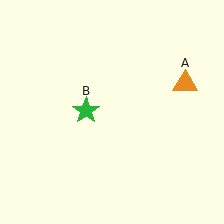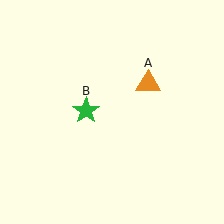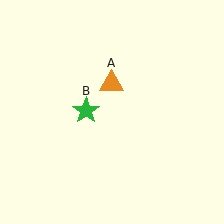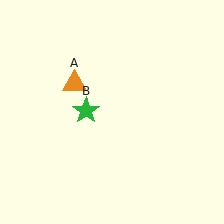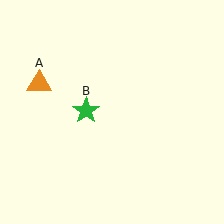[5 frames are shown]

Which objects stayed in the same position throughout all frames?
Green star (object B) remained stationary.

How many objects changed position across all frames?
1 object changed position: orange triangle (object A).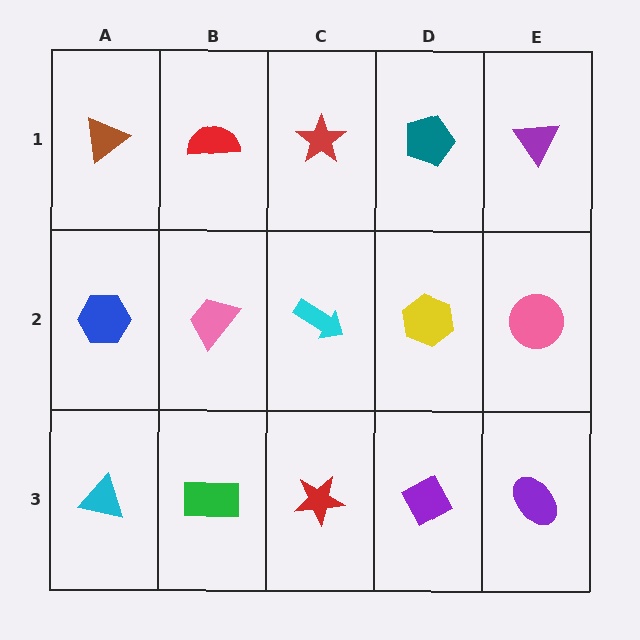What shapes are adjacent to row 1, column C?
A cyan arrow (row 2, column C), a red semicircle (row 1, column B), a teal pentagon (row 1, column D).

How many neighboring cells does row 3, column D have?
3.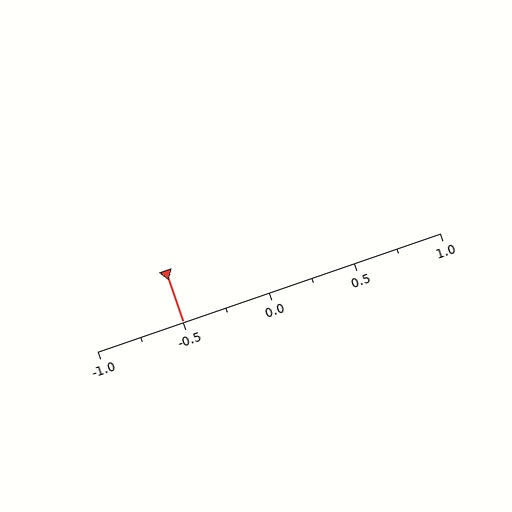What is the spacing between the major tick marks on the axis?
The major ticks are spaced 0.5 apart.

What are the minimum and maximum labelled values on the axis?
The axis runs from -1.0 to 1.0.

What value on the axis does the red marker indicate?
The marker indicates approximately -0.5.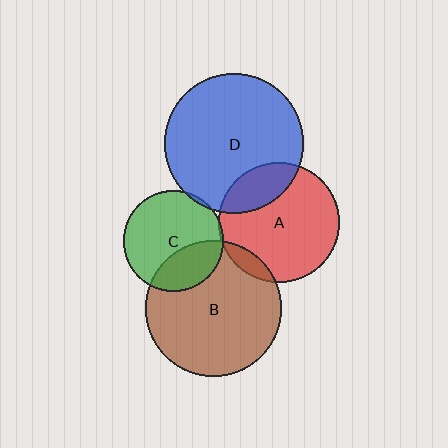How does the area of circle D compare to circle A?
Approximately 1.3 times.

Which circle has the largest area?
Circle D (blue).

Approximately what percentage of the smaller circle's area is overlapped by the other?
Approximately 20%.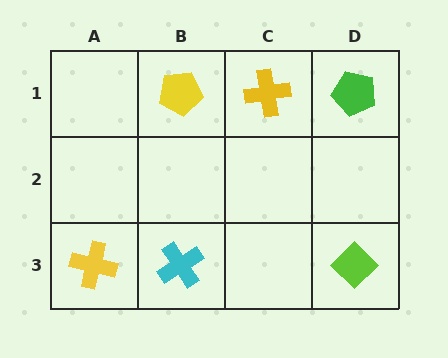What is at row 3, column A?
A yellow cross.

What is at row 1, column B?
A yellow pentagon.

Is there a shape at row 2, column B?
No, that cell is empty.